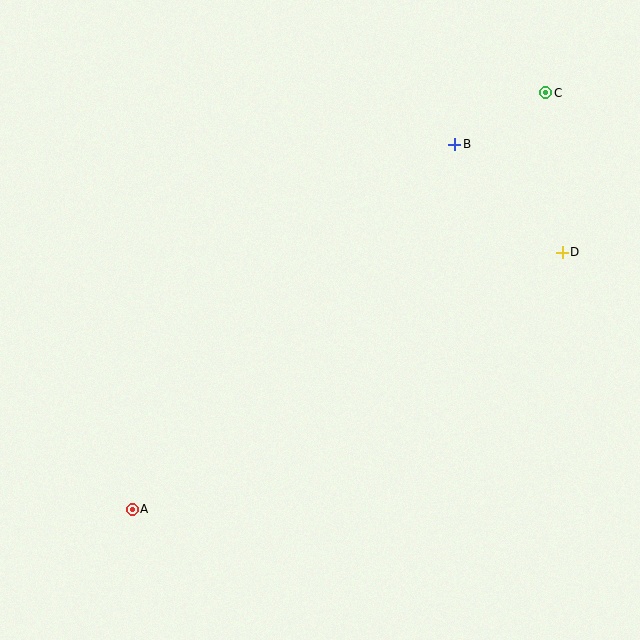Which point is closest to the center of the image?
Point B at (455, 144) is closest to the center.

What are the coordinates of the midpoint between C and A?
The midpoint between C and A is at (339, 301).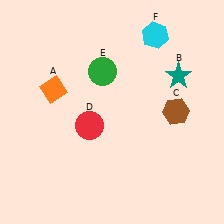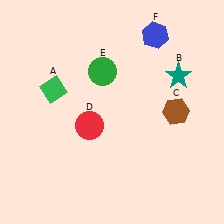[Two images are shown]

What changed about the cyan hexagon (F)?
In Image 1, F is cyan. In Image 2, it changed to blue.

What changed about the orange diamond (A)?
In Image 1, A is orange. In Image 2, it changed to green.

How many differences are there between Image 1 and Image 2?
There are 2 differences between the two images.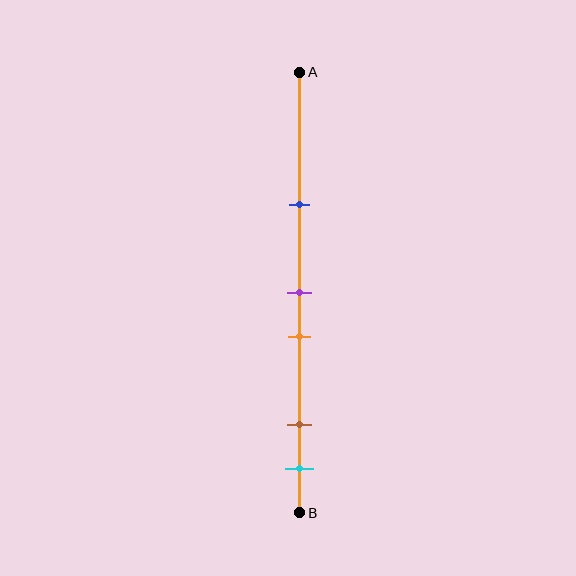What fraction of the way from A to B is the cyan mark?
The cyan mark is approximately 90% (0.9) of the way from A to B.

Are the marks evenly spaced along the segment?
No, the marks are not evenly spaced.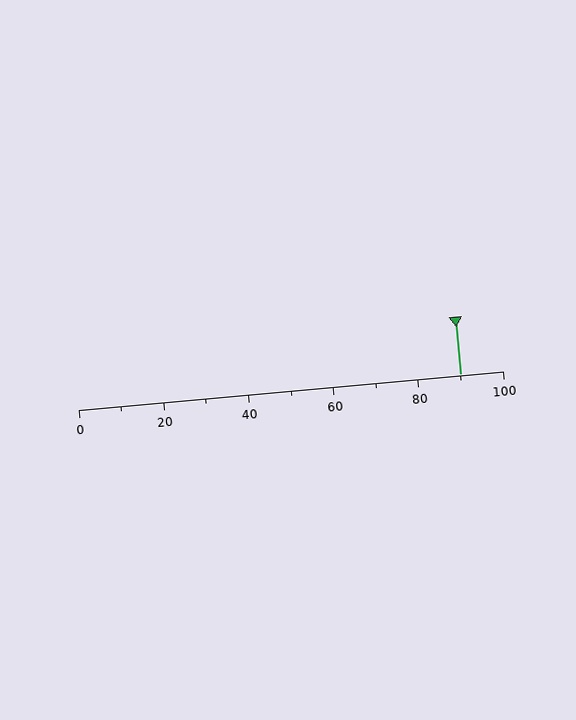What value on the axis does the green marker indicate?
The marker indicates approximately 90.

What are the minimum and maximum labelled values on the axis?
The axis runs from 0 to 100.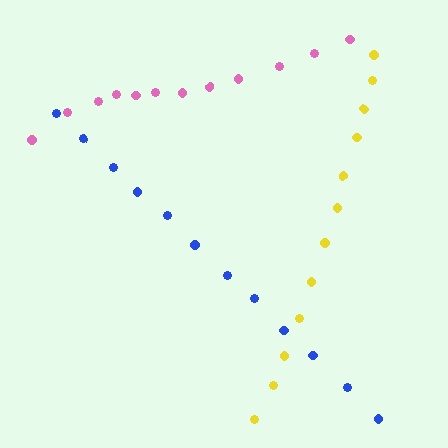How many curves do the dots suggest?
There are 3 distinct paths.